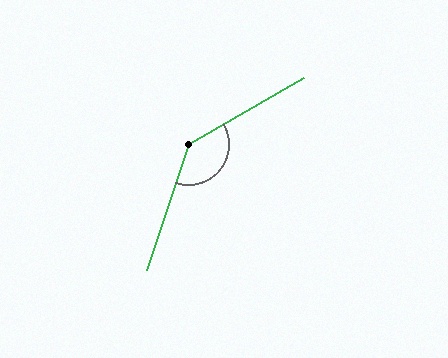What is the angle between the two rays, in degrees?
Approximately 139 degrees.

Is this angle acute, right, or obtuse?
It is obtuse.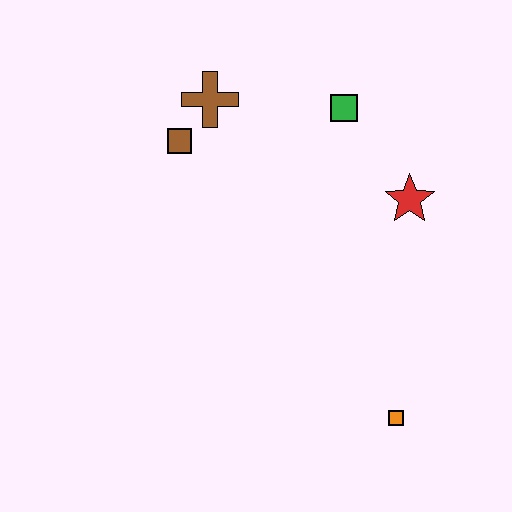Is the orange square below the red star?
Yes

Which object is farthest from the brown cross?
The orange square is farthest from the brown cross.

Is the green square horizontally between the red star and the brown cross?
Yes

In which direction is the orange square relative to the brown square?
The orange square is below the brown square.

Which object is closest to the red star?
The green square is closest to the red star.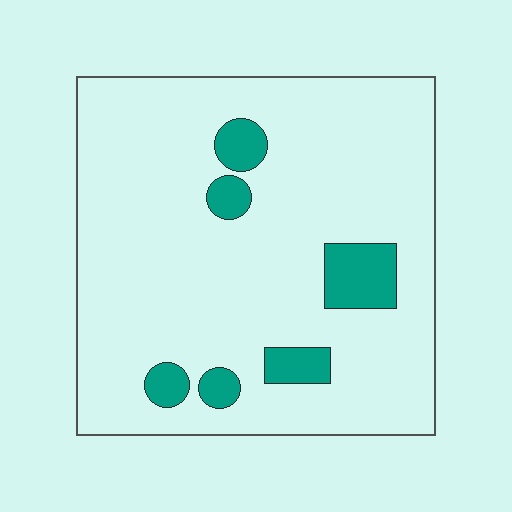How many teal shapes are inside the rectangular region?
6.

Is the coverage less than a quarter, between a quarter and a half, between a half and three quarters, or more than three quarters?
Less than a quarter.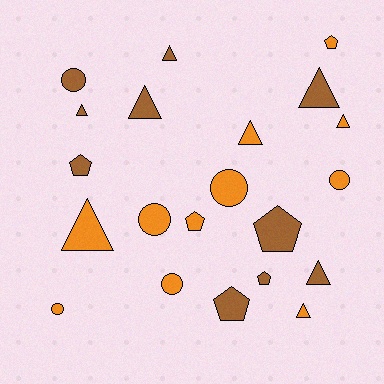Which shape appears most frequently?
Triangle, with 9 objects.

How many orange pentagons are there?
There are 2 orange pentagons.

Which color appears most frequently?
Orange, with 11 objects.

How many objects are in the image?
There are 21 objects.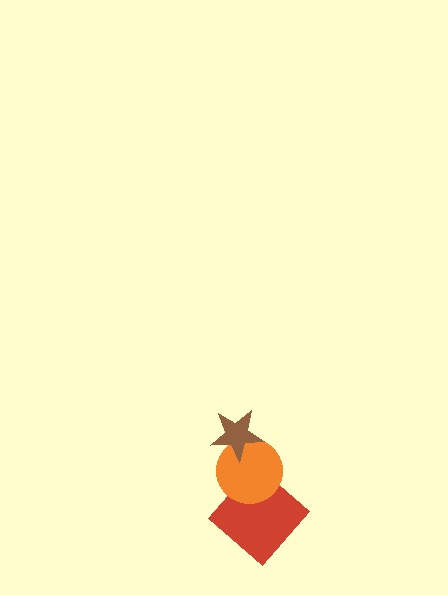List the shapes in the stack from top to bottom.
From top to bottom: the brown star, the orange circle, the red diamond.